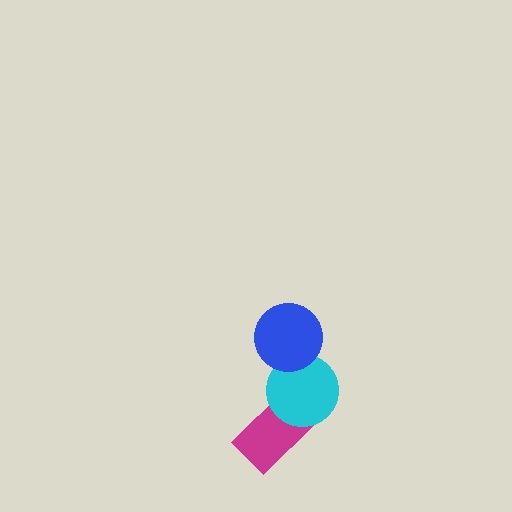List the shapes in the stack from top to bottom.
From top to bottom: the blue circle, the cyan circle, the magenta rectangle.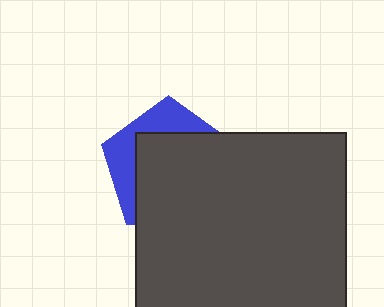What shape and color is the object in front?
The object in front is a dark gray square.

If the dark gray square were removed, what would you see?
You would see the complete blue pentagon.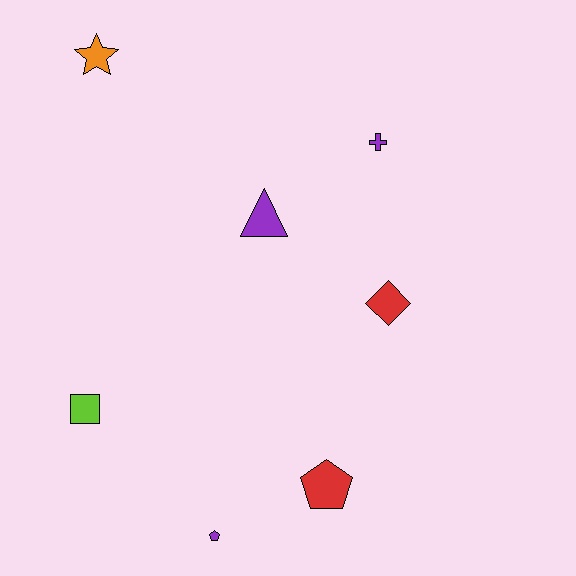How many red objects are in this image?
There are 2 red objects.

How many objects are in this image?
There are 7 objects.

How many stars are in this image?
There is 1 star.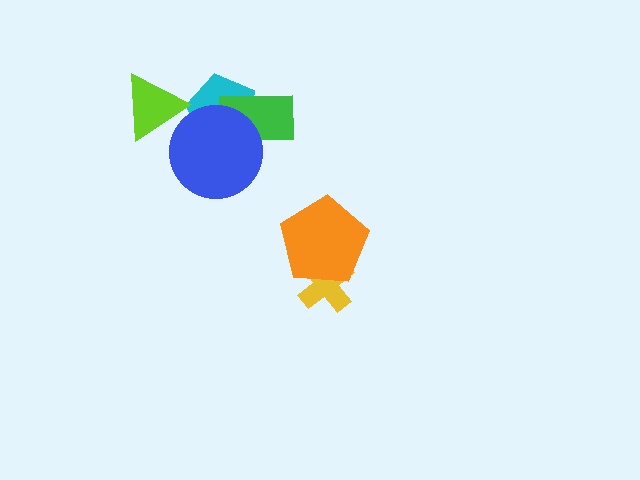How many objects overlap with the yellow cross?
1 object overlaps with the yellow cross.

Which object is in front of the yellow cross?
The orange pentagon is in front of the yellow cross.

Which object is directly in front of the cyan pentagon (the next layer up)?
The green rectangle is directly in front of the cyan pentagon.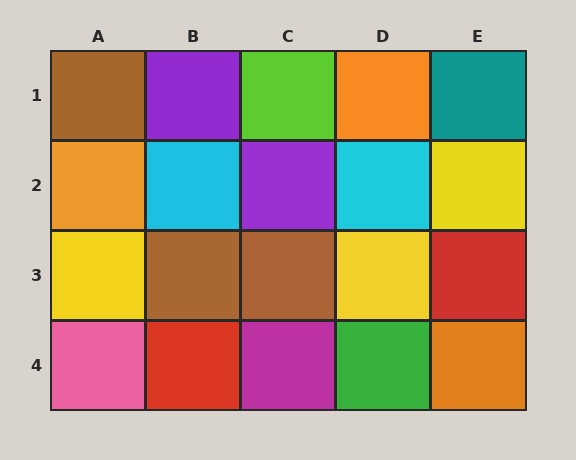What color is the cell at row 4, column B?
Red.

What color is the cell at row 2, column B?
Cyan.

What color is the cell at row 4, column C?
Magenta.